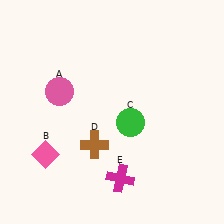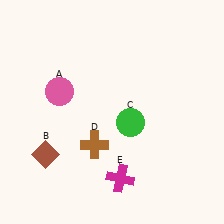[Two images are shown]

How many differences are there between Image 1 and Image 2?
There is 1 difference between the two images.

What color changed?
The diamond (B) changed from pink in Image 1 to brown in Image 2.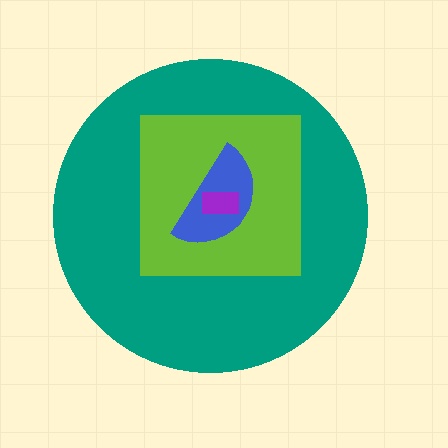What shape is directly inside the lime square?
The blue semicircle.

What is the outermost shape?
The teal circle.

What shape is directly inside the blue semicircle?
The purple rectangle.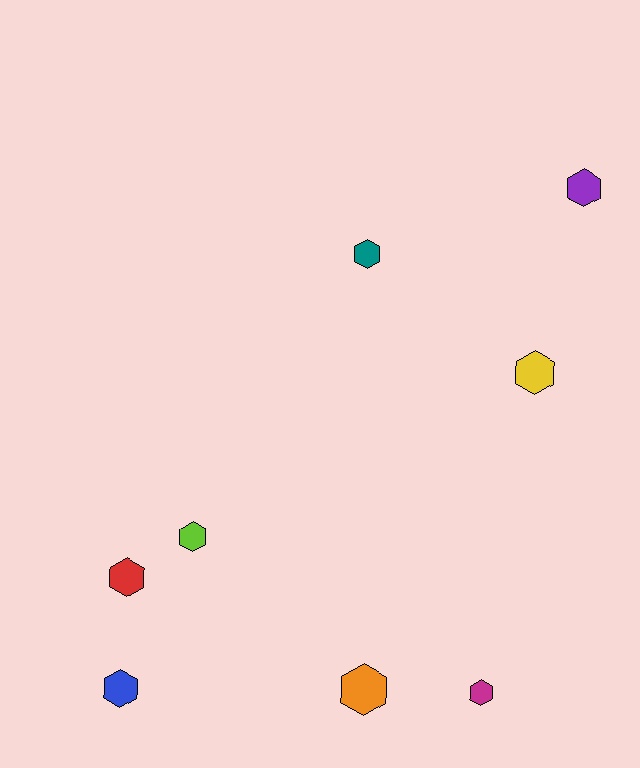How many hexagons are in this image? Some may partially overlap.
There are 8 hexagons.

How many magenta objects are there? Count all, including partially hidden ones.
There is 1 magenta object.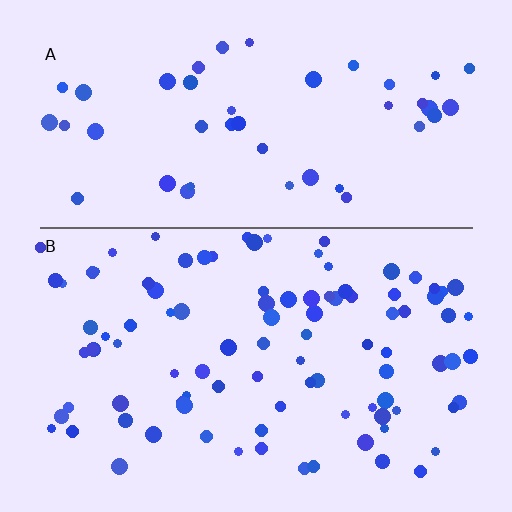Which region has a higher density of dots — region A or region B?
B (the bottom).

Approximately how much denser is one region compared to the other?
Approximately 2.1× — region B over region A.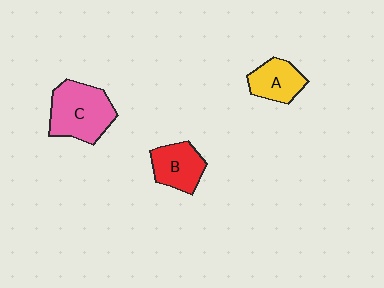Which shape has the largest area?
Shape C (pink).